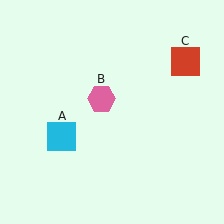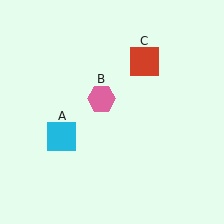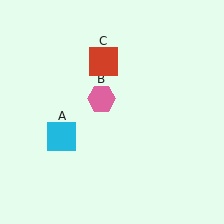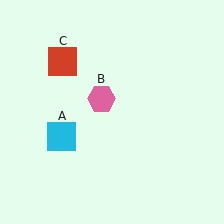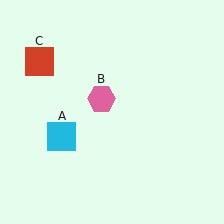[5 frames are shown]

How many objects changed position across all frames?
1 object changed position: red square (object C).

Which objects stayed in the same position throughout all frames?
Cyan square (object A) and pink hexagon (object B) remained stationary.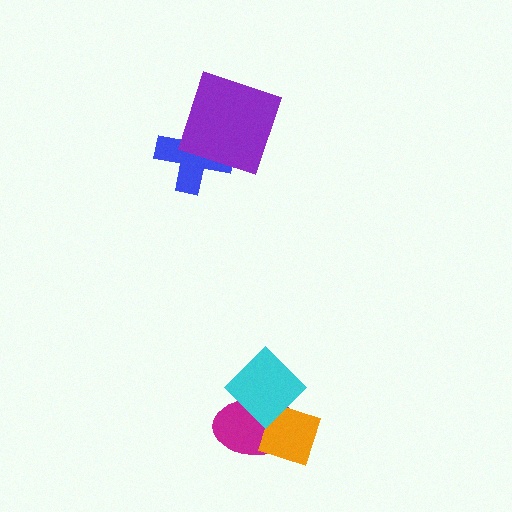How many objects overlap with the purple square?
1 object overlaps with the purple square.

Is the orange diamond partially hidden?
Yes, it is partially covered by another shape.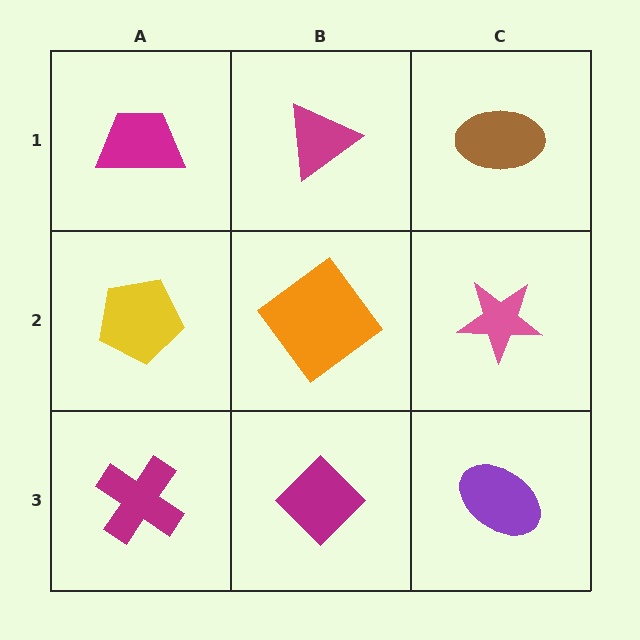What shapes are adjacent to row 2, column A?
A magenta trapezoid (row 1, column A), a magenta cross (row 3, column A), an orange diamond (row 2, column B).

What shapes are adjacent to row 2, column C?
A brown ellipse (row 1, column C), a purple ellipse (row 3, column C), an orange diamond (row 2, column B).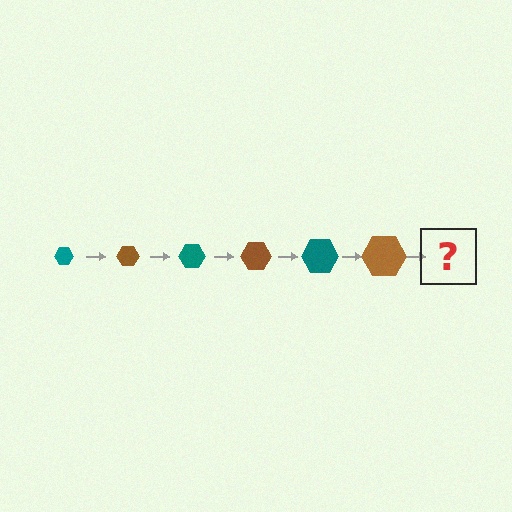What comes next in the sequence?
The next element should be a teal hexagon, larger than the previous one.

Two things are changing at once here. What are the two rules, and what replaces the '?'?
The two rules are that the hexagon grows larger each step and the color cycles through teal and brown. The '?' should be a teal hexagon, larger than the previous one.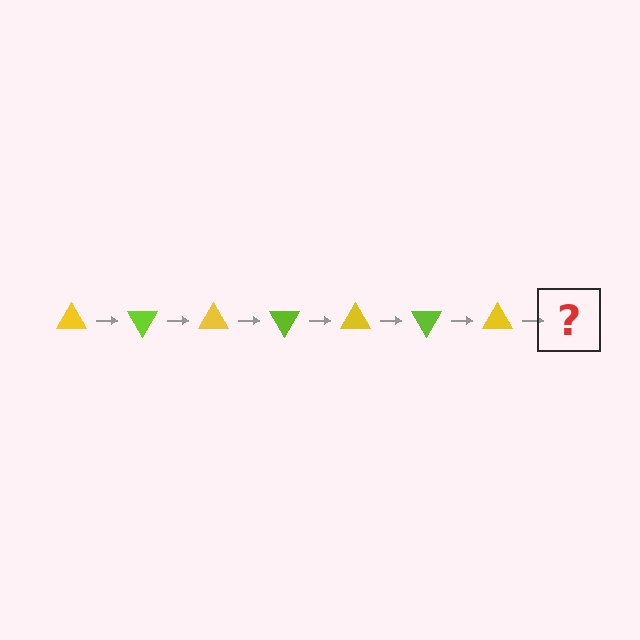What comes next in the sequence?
The next element should be a lime triangle, rotated 420 degrees from the start.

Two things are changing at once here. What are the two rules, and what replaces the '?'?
The two rules are that it rotates 60 degrees each step and the color cycles through yellow and lime. The '?' should be a lime triangle, rotated 420 degrees from the start.